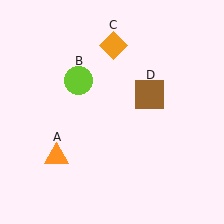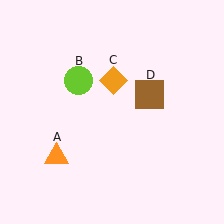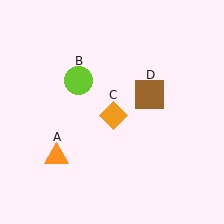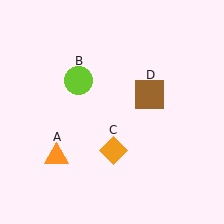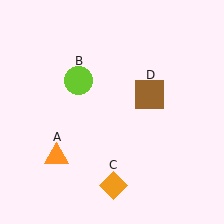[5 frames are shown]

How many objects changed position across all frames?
1 object changed position: orange diamond (object C).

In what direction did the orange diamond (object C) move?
The orange diamond (object C) moved down.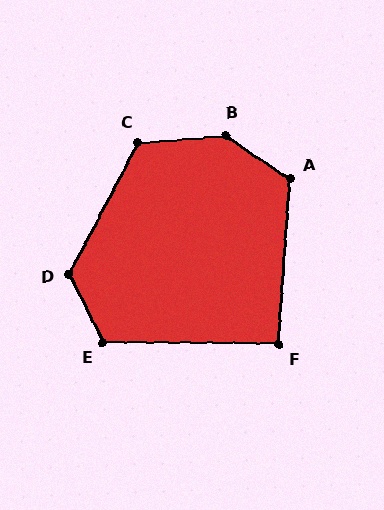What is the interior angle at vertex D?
Approximately 126 degrees (obtuse).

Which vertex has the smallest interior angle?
F, at approximately 94 degrees.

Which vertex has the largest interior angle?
B, at approximately 141 degrees.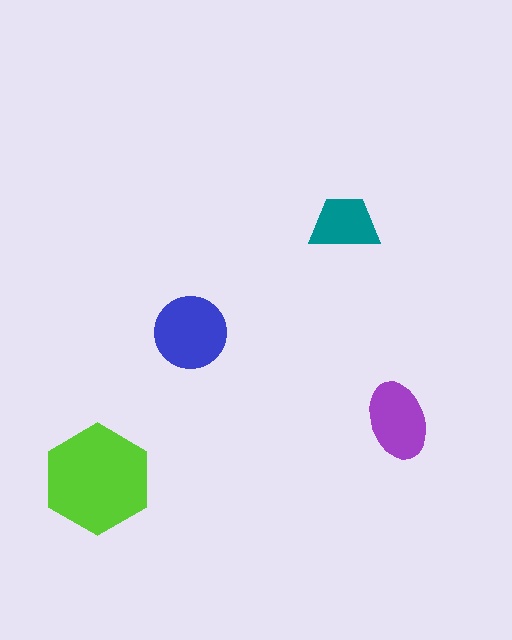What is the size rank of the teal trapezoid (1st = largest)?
4th.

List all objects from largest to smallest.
The lime hexagon, the blue circle, the purple ellipse, the teal trapezoid.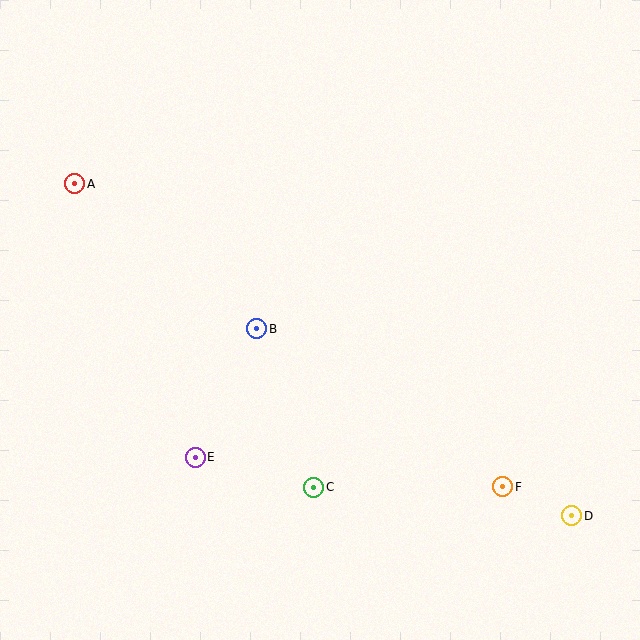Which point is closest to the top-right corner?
Point B is closest to the top-right corner.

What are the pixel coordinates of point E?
Point E is at (195, 457).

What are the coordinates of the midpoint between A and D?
The midpoint between A and D is at (323, 350).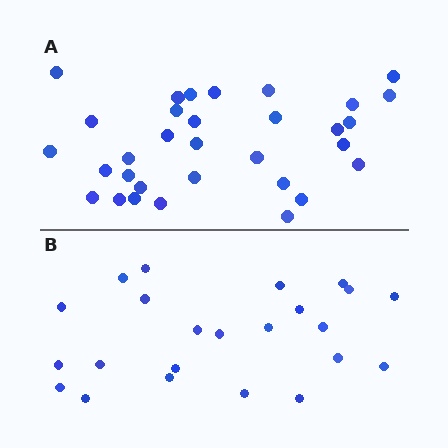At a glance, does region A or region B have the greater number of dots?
Region A (the top region) has more dots.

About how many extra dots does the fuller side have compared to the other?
Region A has roughly 8 or so more dots than region B.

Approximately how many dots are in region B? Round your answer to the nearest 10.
About 20 dots. (The exact count is 23, which rounds to 20.)